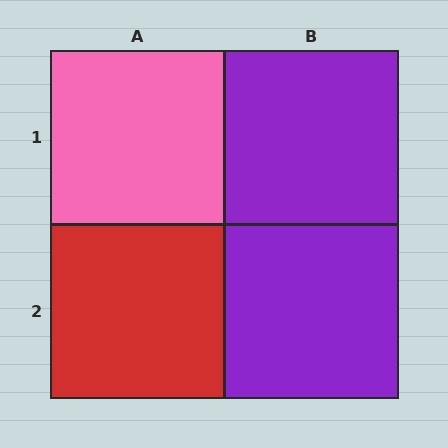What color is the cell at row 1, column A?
Pink.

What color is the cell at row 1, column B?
Purple.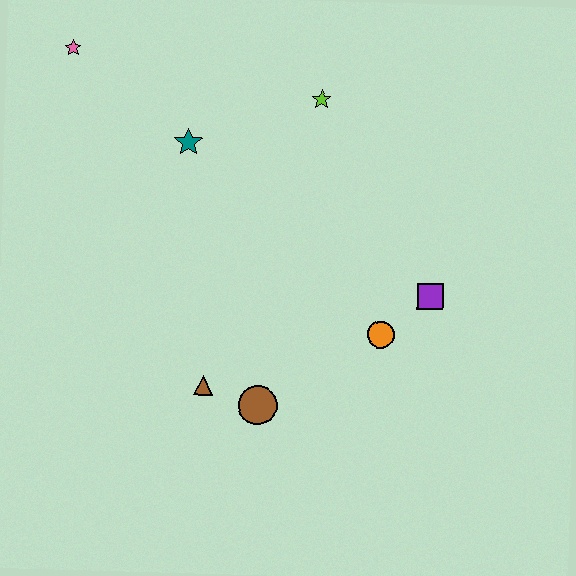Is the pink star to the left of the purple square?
Yes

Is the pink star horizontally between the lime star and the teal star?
No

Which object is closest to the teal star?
The lime star is closest to the teal star.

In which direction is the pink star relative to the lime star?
The pink star is to the left of the lime star.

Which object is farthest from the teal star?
The purple square is farthest from the teal star.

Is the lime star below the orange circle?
No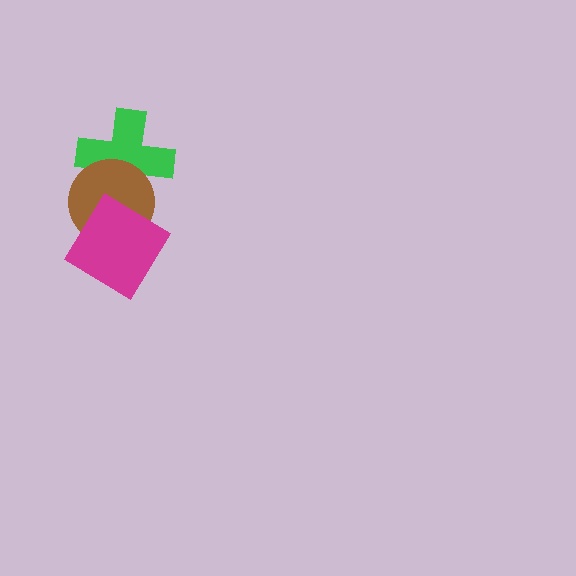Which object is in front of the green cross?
The brown circle is in front of the green cross.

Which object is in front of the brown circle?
The magenta diamond is in front of the brown circle.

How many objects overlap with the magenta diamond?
1 object overlaps with the magenta diamond.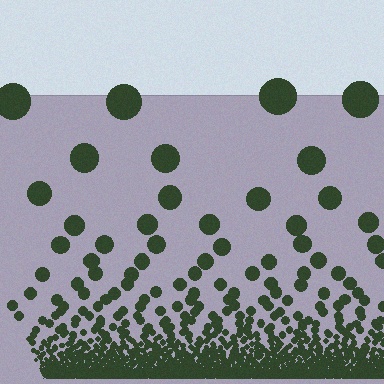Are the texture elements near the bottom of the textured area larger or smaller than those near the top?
Smaller. The gradient is inverted — elements near the bottom are smaller and denser.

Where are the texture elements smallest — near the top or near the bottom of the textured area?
Near the bottom.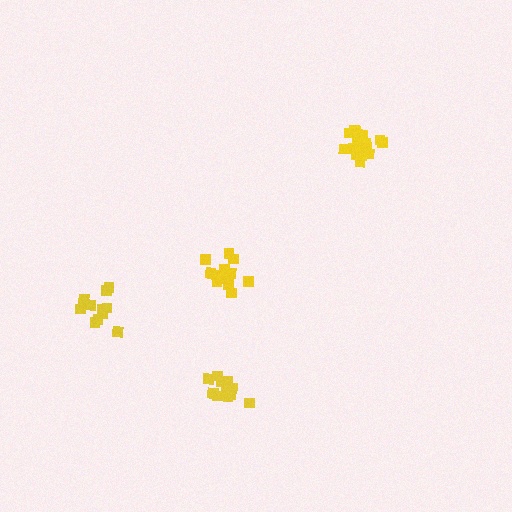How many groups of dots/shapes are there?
There are 4 groups.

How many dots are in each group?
Group 1: 12 dots, Group 2: 12 dots, Group 3: 17 dots, Group 4: 12 dots (53 total).